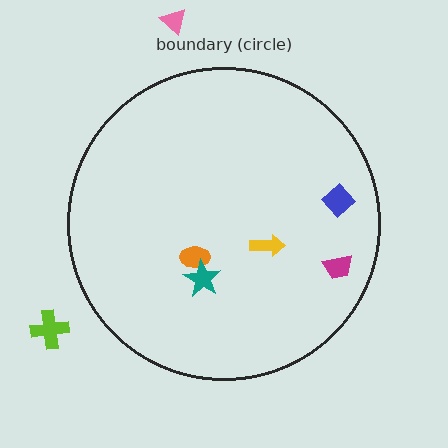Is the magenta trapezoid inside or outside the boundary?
Inside.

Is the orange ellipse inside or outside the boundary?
Inside.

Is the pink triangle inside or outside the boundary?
Outside.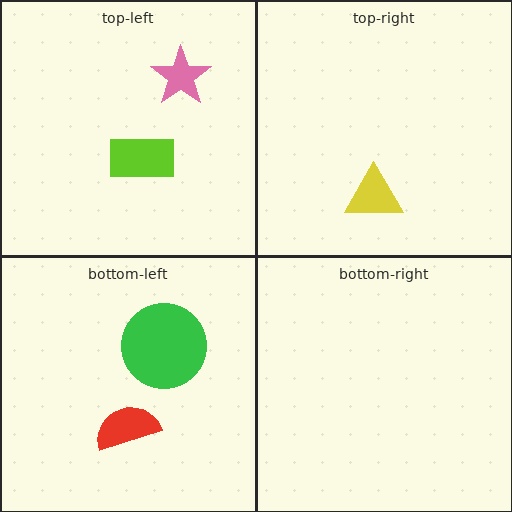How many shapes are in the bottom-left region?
2.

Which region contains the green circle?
The bottom-left region.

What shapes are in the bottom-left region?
The red semicircle, the green circle.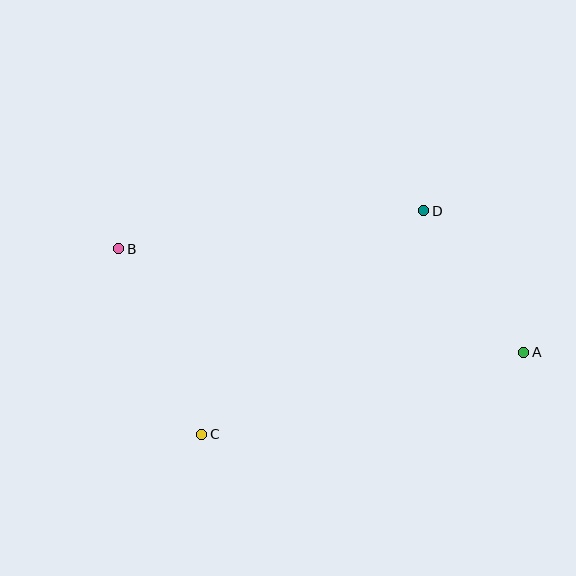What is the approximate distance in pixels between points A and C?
The distance between A and C is approximately 332 pixels.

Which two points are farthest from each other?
Points A and B are farthest from each other.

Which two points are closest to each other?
Points A and D are closest to each other.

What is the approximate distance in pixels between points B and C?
The distance between B and C is approximately 203 pixels.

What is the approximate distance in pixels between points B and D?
The distance between B and D is approximately 307 pixels.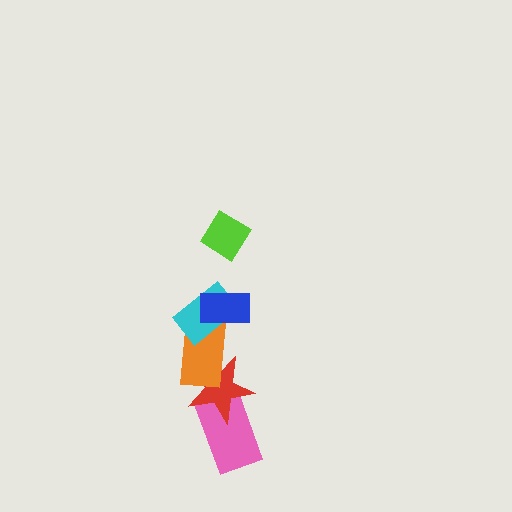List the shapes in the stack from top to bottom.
From top to bottom: the lime diamond, the blue rectangle, the cyan rectangle, the orange rectangle, the red star, the pink rectangle.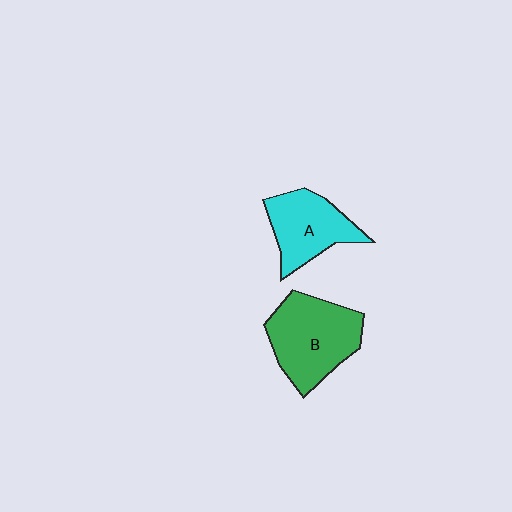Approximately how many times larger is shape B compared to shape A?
Approximately 1.3 times.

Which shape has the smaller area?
Shape A (cyan).